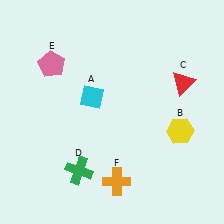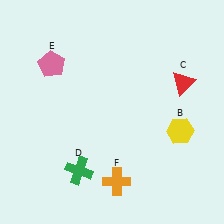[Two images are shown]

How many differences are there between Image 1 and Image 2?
There is 1 difference between the two images.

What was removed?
The cyan diamond (A) was removed in Image 2.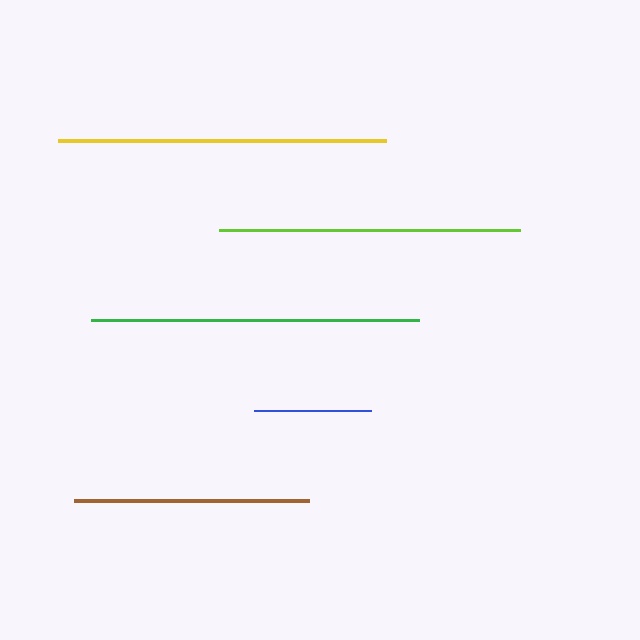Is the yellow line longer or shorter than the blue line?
The yellow line is longer than the blue line.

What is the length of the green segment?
The green segment is approximately 329 pixels long.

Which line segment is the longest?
The green line is the longest at approximately 329 pixels.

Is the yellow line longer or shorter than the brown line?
The yellow line is longer than the brown line.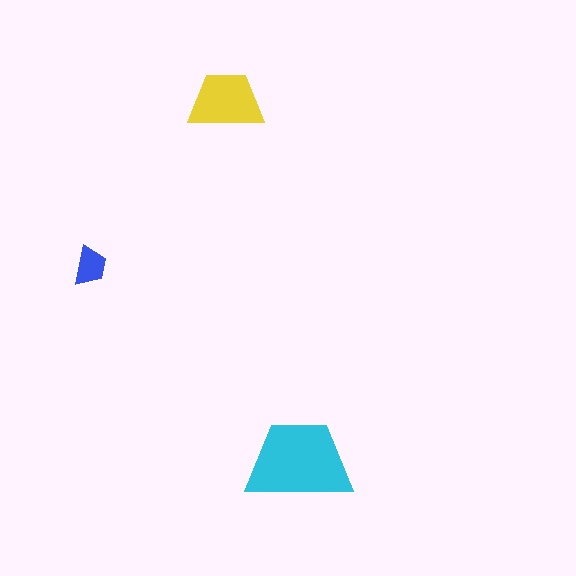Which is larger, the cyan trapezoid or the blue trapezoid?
The cyan one.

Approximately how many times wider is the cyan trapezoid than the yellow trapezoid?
About 1.5 times wider.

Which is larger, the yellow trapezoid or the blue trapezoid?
The yellow one.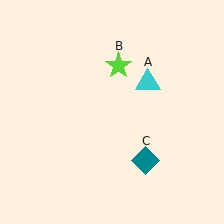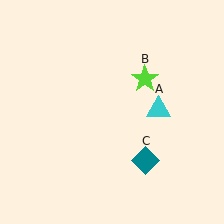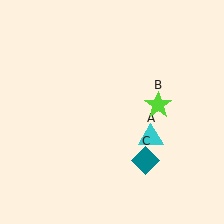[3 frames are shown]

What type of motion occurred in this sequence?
The cyan triangle (object A), lime star (object B) rotated clockwise around the center of the scene.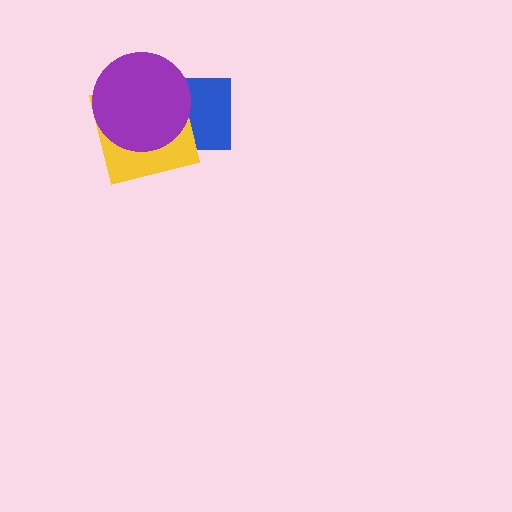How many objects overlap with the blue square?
2 objects overlap with the blue square.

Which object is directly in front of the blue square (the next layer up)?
The yellow square is directly in front of the blue square.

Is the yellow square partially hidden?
Yes, it is partially covered by another shape.